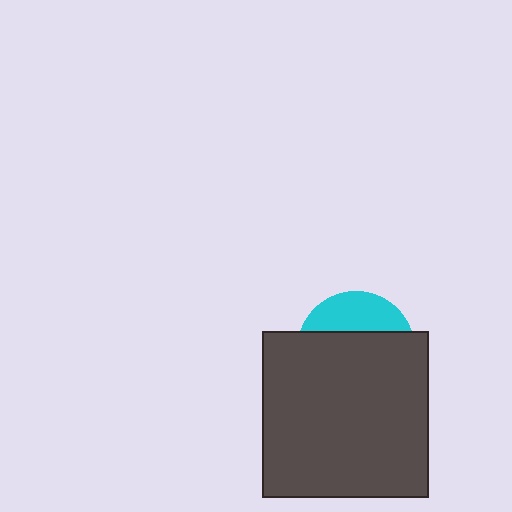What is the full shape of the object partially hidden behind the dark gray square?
The partially hidden object is a cyan circle.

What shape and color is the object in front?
The object in front is a dark gray square.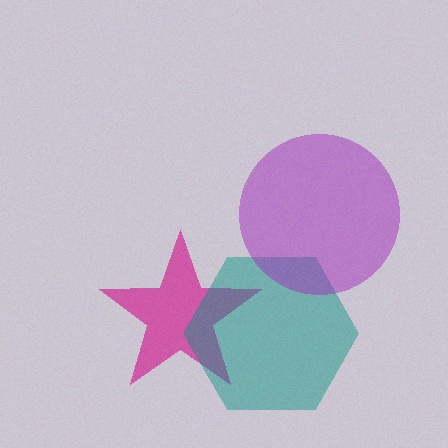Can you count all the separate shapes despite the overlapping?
Yes, there are 3 separate shapes.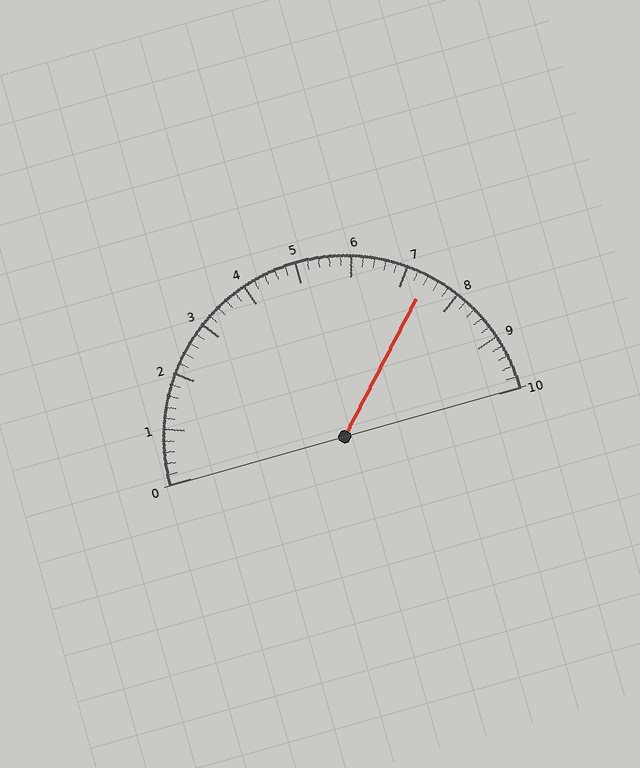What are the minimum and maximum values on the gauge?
The gauge ranges from 0 to 10.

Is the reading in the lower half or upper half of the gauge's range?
The reading is in the upper half of the range (0 to 10).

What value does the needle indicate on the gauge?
The needle indicates approximately 7.4.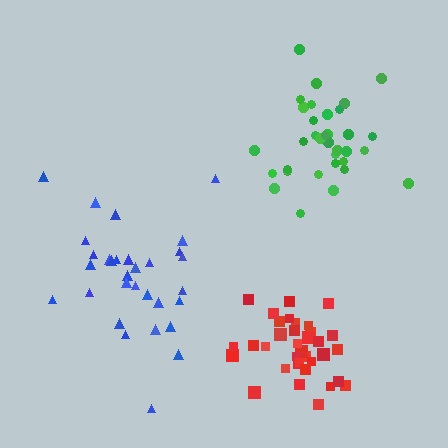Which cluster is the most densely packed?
Red.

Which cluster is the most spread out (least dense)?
Blue.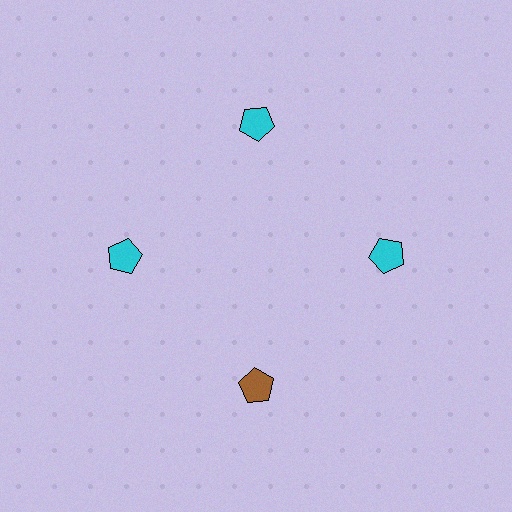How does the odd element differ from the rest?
It has a different color: brown instead of cyan.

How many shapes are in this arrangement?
There are 4 shapes arranged in a ring pattern.